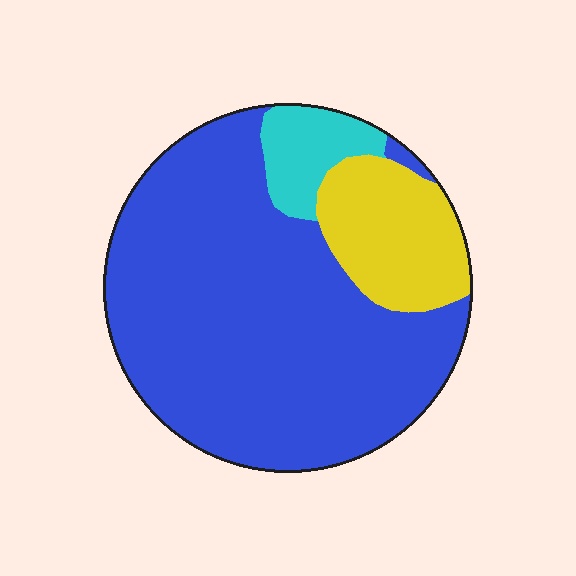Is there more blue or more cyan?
Blue.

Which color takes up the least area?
Cyan, at roughly 10%.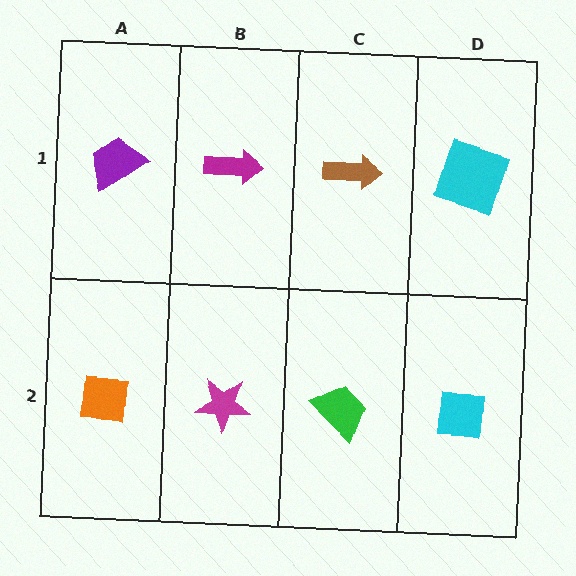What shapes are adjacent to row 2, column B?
A magenta arrow (row 1, column B), an orange square (row 2, column A), a green trapezoid (row 2, column C).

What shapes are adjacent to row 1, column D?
A cyan square (row 2, column D), a brown arrow (row 1, column C).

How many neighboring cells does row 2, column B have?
3.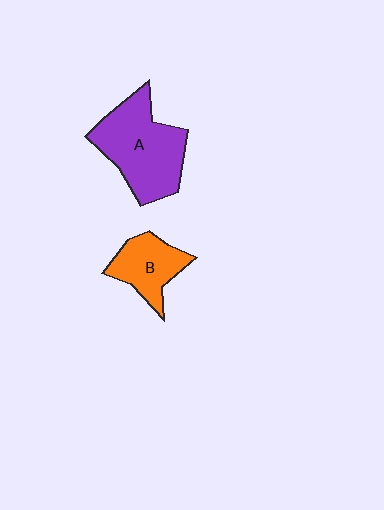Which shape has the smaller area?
Shape B (orange).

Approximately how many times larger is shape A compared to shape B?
Approximately 1.8 times.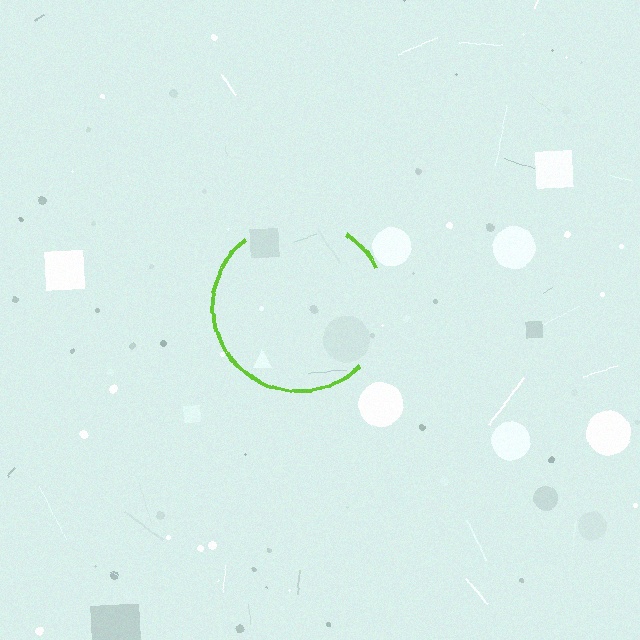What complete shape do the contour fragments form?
The contour fragments form a circle.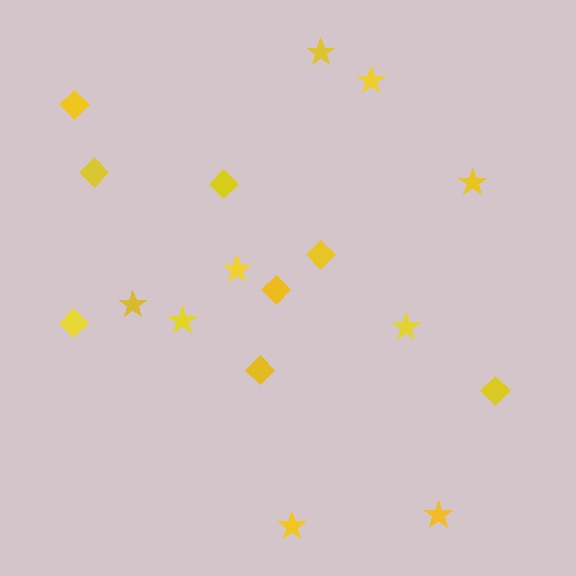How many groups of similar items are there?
There are 2 groups: one group of diamonds (8) and one group of stars (9).